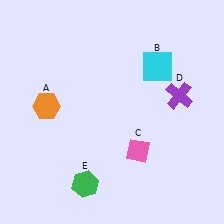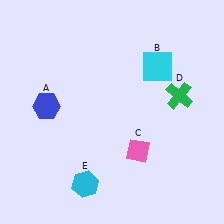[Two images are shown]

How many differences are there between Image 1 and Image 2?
There are 3 differences between the two images.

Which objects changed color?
A changed from orange to blue. D changed from purple to green. E changed from green to cyan.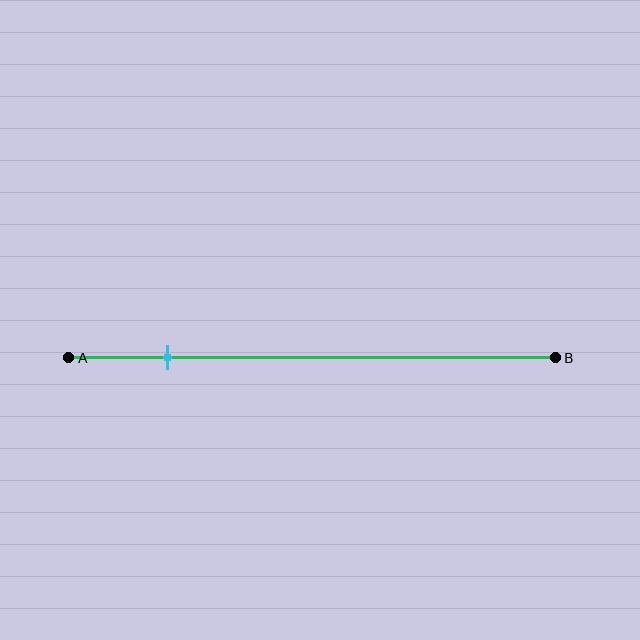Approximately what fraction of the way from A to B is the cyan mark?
The cyan mark is approximately 20% of the way from A to B.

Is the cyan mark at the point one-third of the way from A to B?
No, the mark is at about 20% from A, not at the 33% one-third point.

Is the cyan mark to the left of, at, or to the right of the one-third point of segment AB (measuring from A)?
The cyan mark is to the left of the one-third point of segment AB.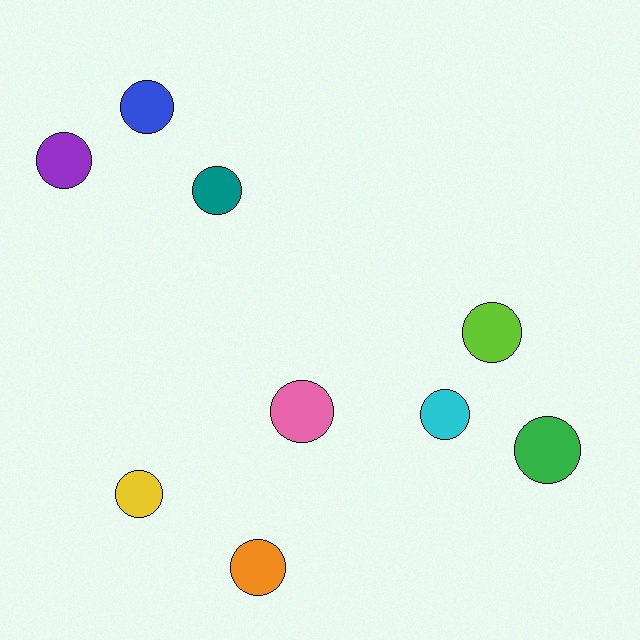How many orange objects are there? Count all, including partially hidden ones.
There is 1 orange object.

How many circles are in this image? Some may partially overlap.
There are 9 circles.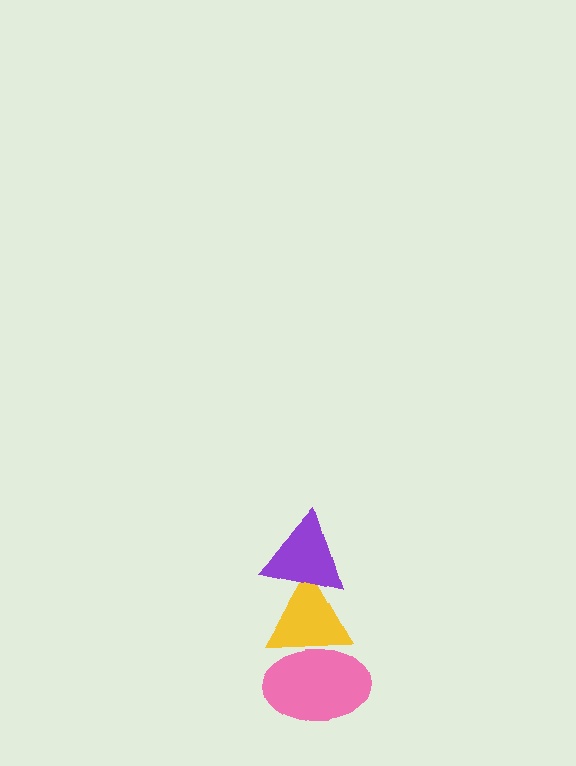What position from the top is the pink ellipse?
The pink ellipse is 3rd from the top.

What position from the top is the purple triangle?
The purple triangle is 1st from the top.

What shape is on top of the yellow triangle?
The purple triangle is on top of the yellow triangle.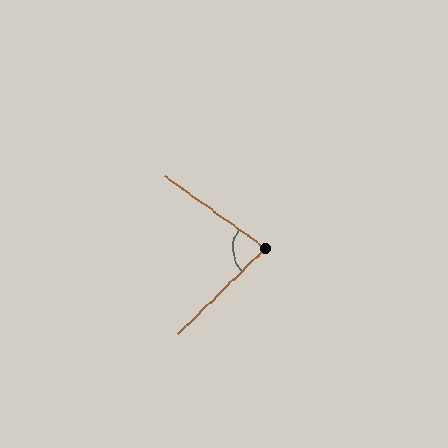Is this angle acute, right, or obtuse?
It is acute.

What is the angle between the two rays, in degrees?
Approximately 80 degrees.